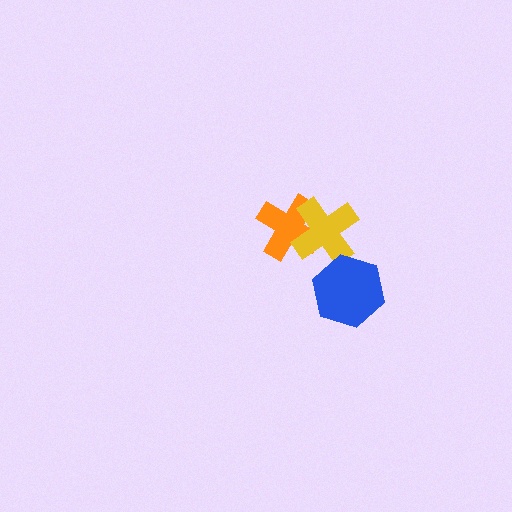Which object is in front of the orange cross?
The yellow cross is in front of the orange cross.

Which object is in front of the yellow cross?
The blue hexagon is in front of the yellow cross.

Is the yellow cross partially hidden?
Yes, it is partially covered by another shape.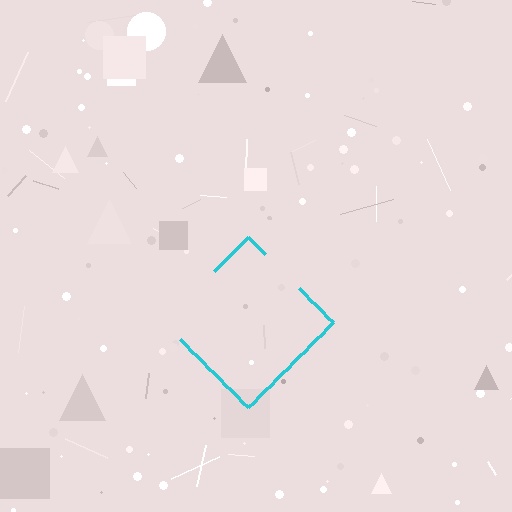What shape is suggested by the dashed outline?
The dashed outline suggests a diamond.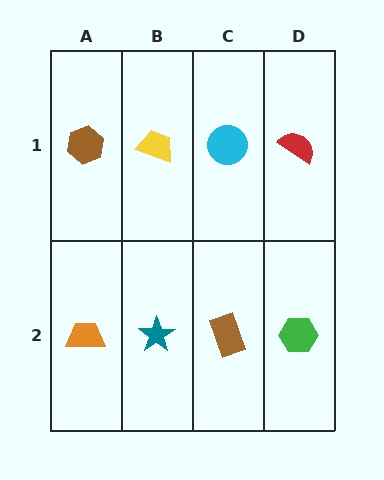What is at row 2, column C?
A brown rectangle.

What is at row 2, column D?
A green hexagon.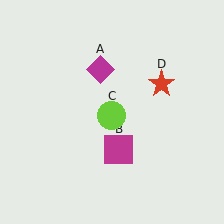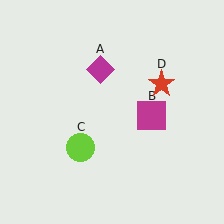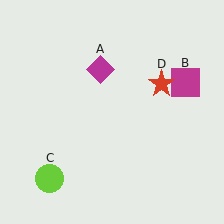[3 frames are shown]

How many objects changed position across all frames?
2 objects changed position: magenta square (object B), lime circle (object C).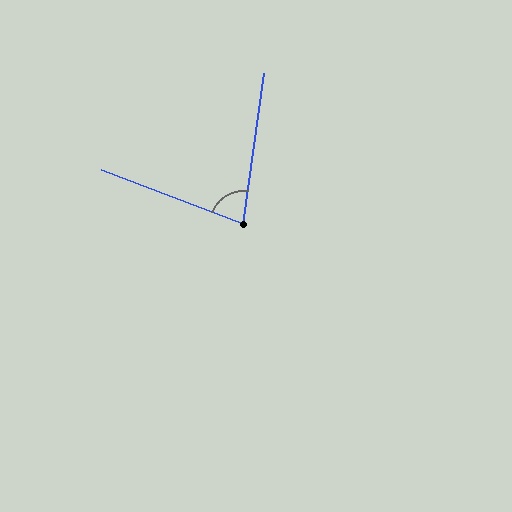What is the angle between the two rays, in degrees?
Approximately 77 degrees.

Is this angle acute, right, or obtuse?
It is acute.